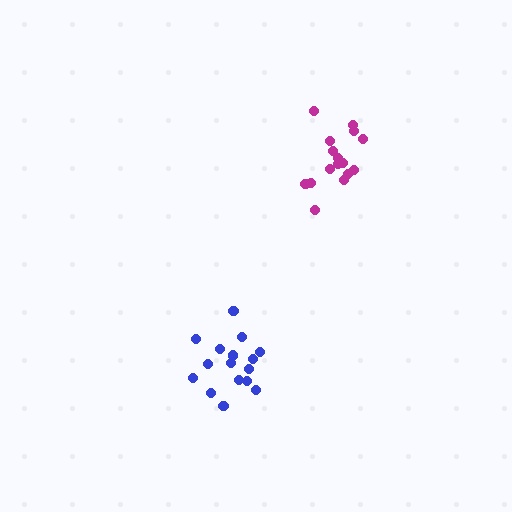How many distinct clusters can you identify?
There are 2 distinct clusters.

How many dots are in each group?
Group 1: 16 dots, Group 2: 16 dots (32 total).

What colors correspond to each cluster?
The clusters are colored: blue, magenta.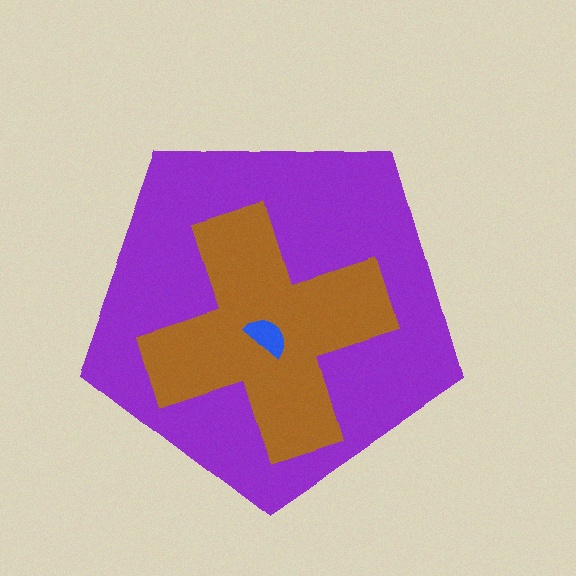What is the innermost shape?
The blue semicircle.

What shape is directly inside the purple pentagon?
The brown cross.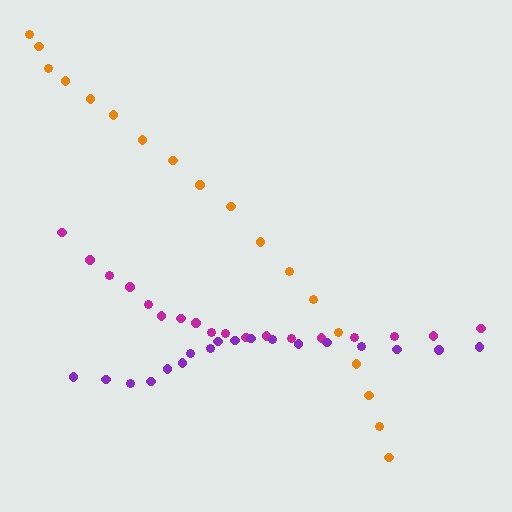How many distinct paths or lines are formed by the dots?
There are 3 distinct paths.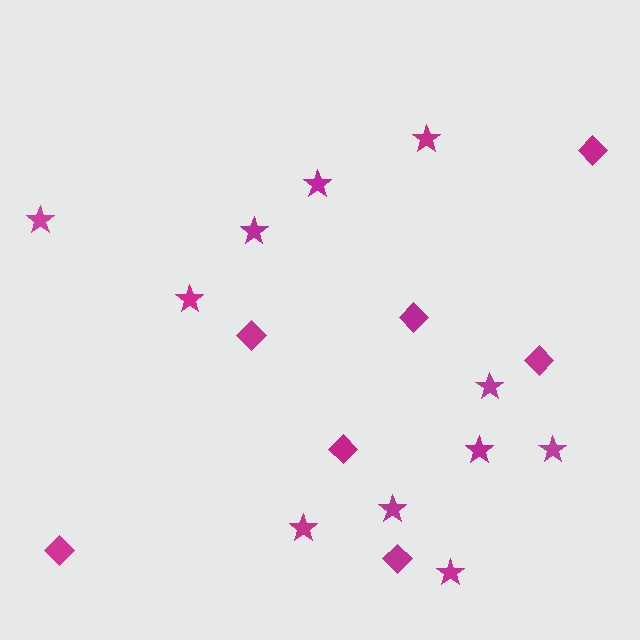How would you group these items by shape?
There are 2 groups: one group of diamonds (7) and one group of stars (11).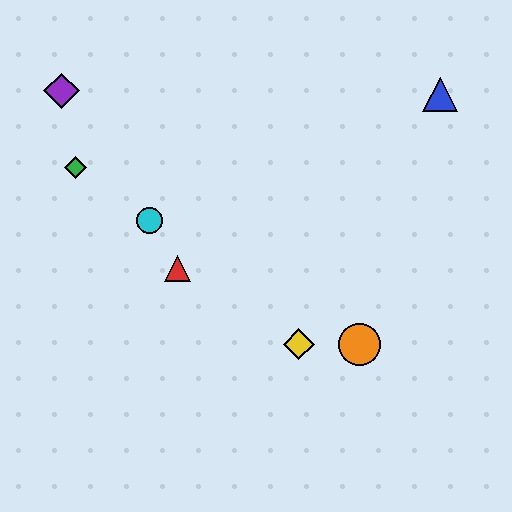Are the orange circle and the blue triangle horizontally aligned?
No, the orange circle is at y≈344 and the blue triangle is at y≈95.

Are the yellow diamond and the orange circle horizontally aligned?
Yes, both are at y≈344.